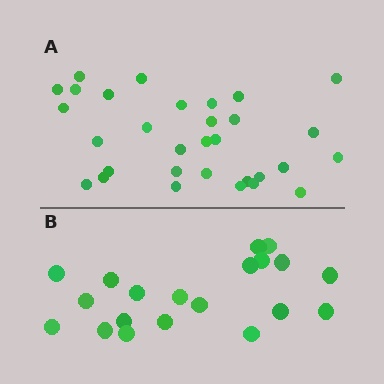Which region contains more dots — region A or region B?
Region A (the top region) has more dots.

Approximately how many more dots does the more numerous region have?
Region A has roughly 12 or so more dots than region B.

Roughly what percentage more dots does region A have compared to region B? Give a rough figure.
About 55% more.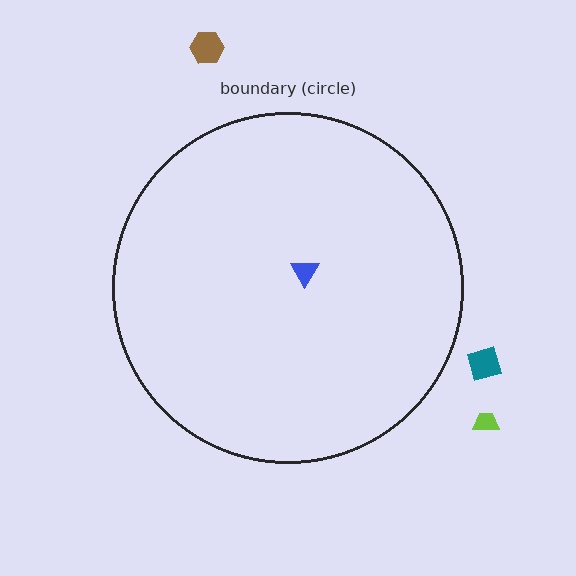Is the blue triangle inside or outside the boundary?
Inside.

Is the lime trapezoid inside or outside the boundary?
Outside.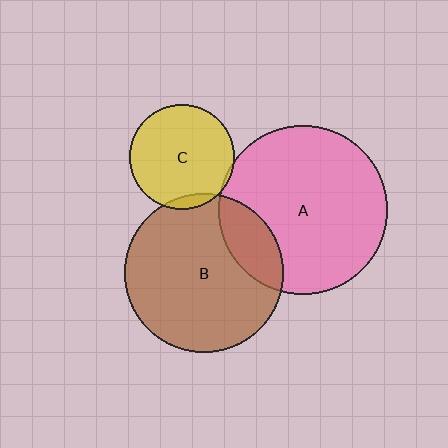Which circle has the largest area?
Circle A (pink).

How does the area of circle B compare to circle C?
Approximately 2.3 times.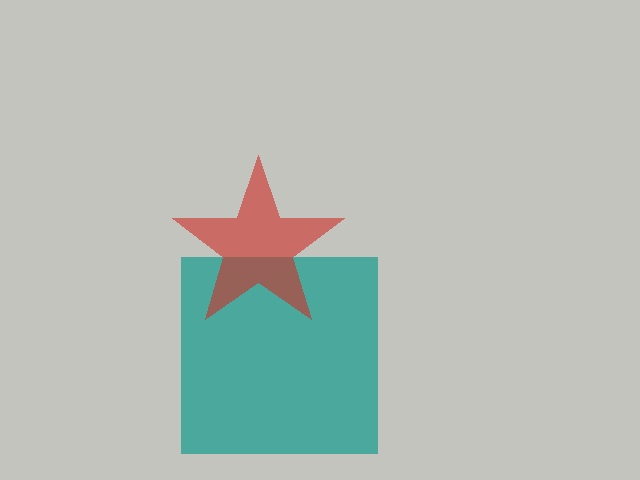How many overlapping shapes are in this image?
There are 2 overlapping shapes in the image.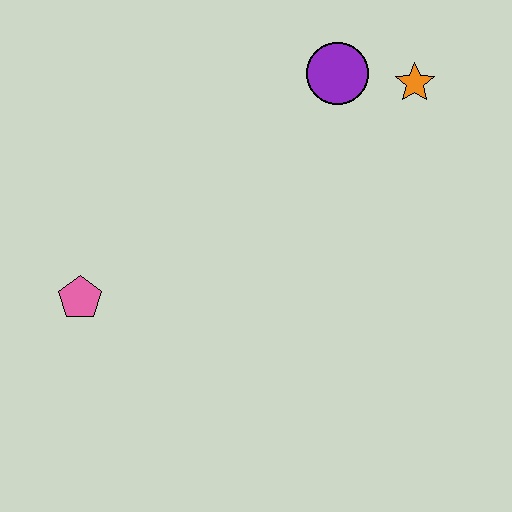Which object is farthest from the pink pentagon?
The orange star is farthest from the pink pentagon.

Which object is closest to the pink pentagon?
The purple circle is closest to the pink pentagon.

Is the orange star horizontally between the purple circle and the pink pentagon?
No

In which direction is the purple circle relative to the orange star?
The purple circle is to the left of the orange star.